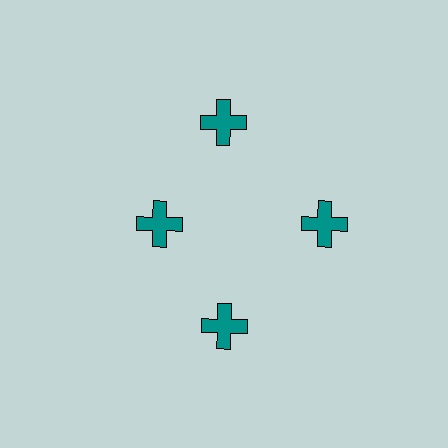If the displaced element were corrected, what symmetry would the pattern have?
It would have 4-fold rotational symmetry — the pattern would map onto itself every 90 degrees.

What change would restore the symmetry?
The symmetry would be restored by moving it outward, back onto the ring so that all 4 crosses sit at equal angles and equal distance from the center.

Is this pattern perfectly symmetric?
No. The 4 teal crosses are arranged in a ring, but one element near the 9 o'clock position is pulled inward toward the center, breaking the 4-fold rotational symmetry.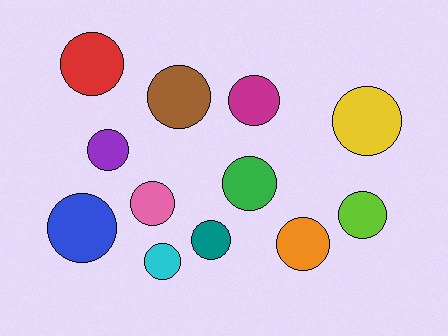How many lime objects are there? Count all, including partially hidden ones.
There is 1 lime object.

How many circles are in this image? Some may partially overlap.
There are 12 circles.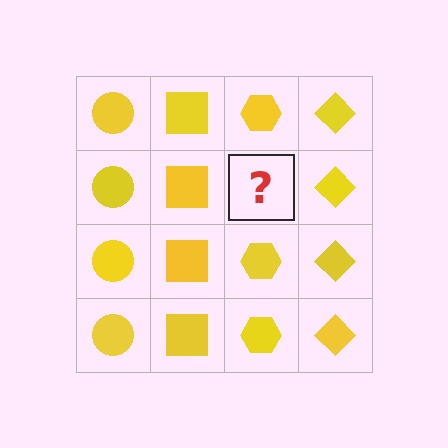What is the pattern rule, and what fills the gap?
The rule is that each column has a consistent shape. The gap should be filled with a yellow hexagon.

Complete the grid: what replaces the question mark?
The question mark should be replaced with a yellow hexagon.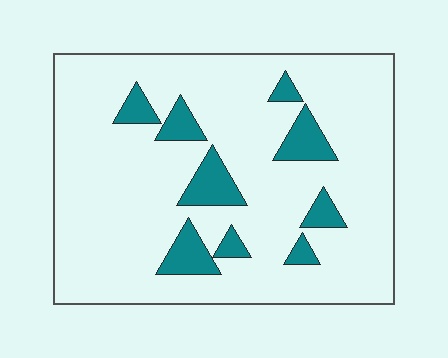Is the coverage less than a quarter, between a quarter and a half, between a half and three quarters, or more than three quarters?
Less than a quarter.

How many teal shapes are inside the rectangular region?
9.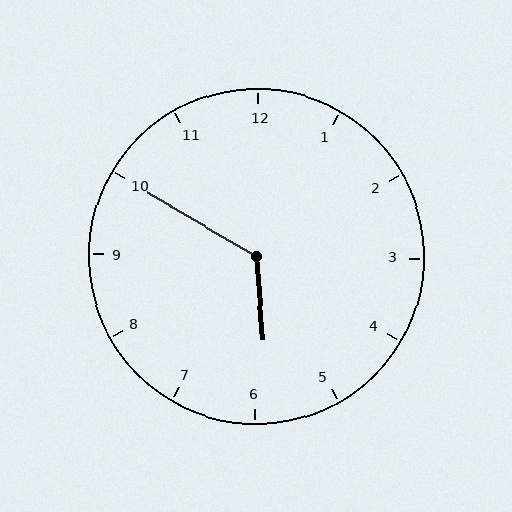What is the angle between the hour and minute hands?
Approximately 125 degrees.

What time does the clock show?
5:50.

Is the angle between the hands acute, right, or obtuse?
It is obtuse.